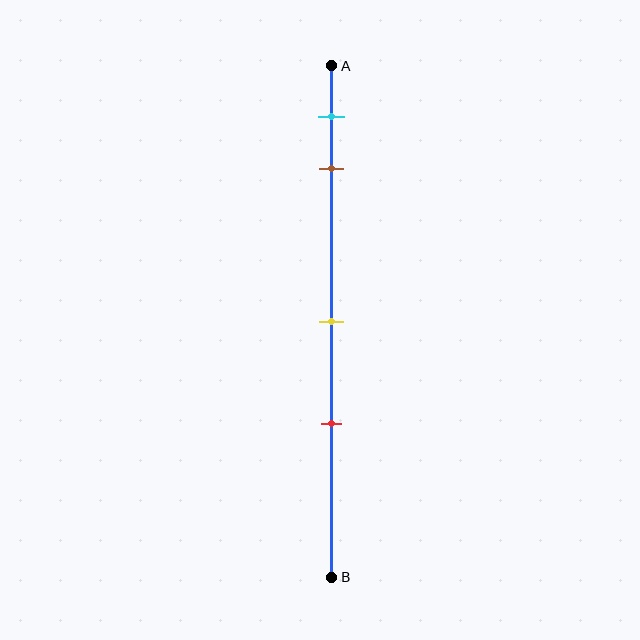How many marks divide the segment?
There are 4 marks dividing the segment.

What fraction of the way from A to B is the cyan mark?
The cyan mark is approximately 10% (0.1) of the way from A to B.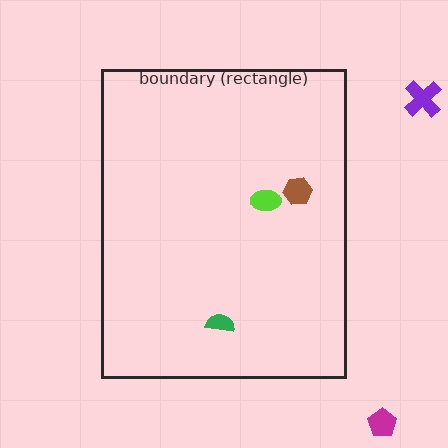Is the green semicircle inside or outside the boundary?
Inside.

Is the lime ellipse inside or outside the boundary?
Inside.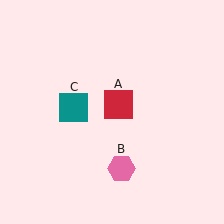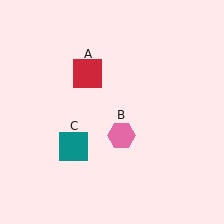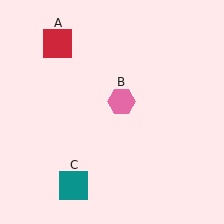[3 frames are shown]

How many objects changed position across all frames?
3 objects changed position: red square (object A), pink hexagon (object B), teal square (object C).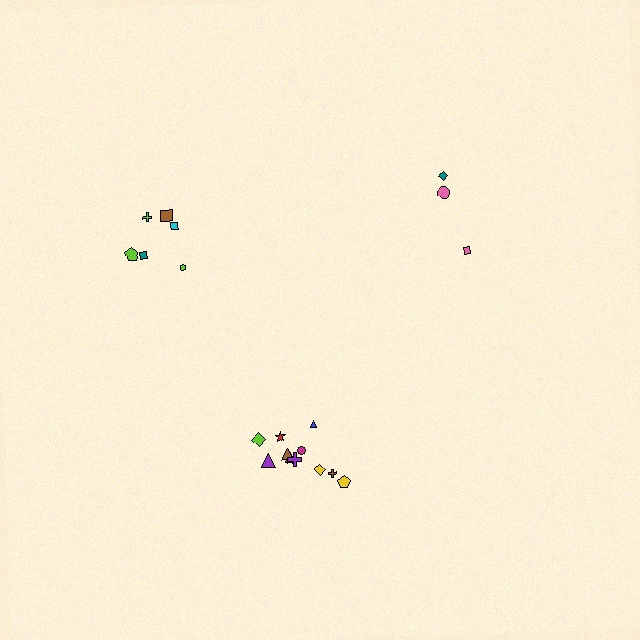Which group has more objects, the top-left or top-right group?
The top-left group.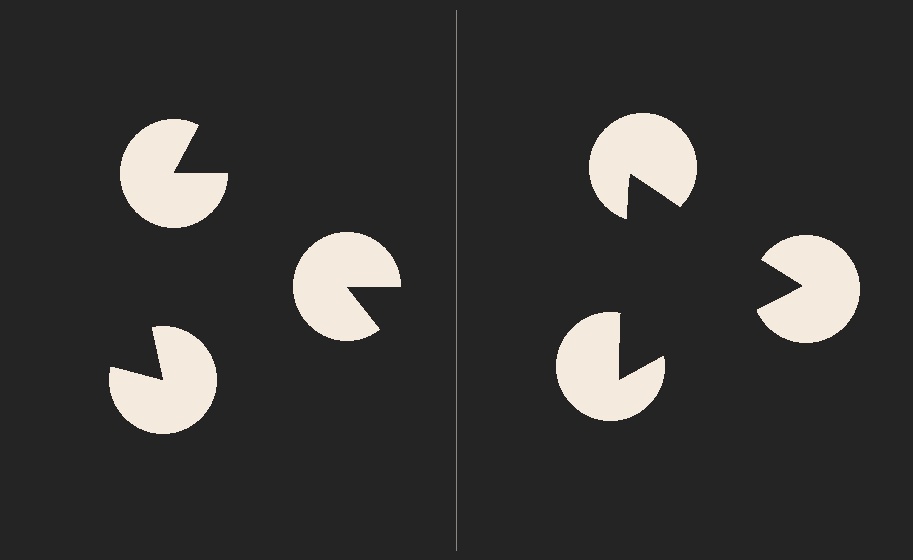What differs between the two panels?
The pac-man discs are positioned identically on both sides; only the wedge orientations differ. On the right they align to a triangle; on the left they are misaligned.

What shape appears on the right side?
An illusory triangle.